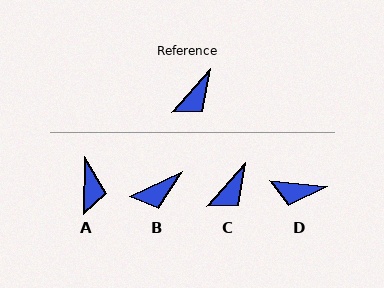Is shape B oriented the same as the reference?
No, it is off by about 24 degrees.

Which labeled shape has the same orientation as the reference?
C.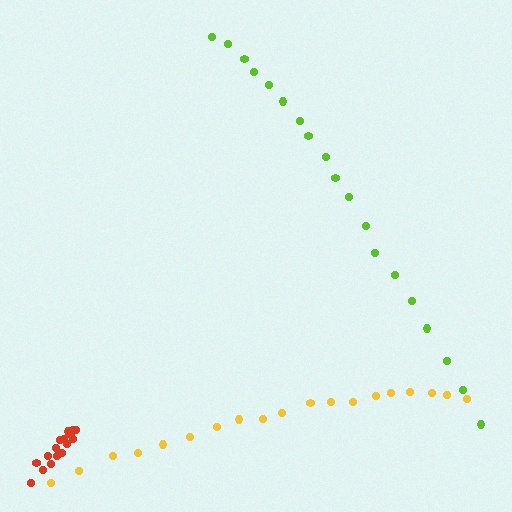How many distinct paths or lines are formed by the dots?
There are 3 distinct paths.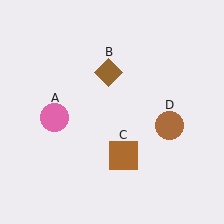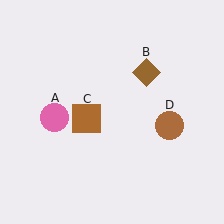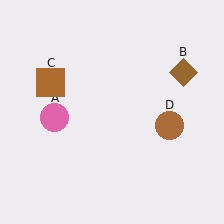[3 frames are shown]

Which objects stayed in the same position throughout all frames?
Pink circle (object A) and brown circle (object D) remained stationary.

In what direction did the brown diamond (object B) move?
The brown diamond (object B) moved right.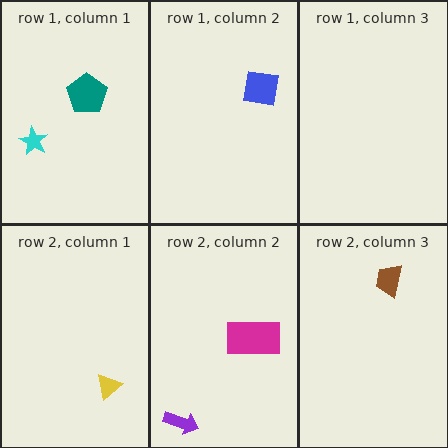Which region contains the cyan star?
The row 1, column 1 region.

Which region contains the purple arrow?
The row 2, column 2 region.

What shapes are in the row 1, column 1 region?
The teal pentagon, the cyan star.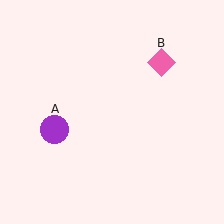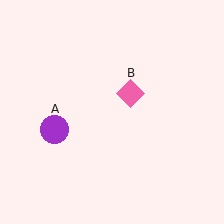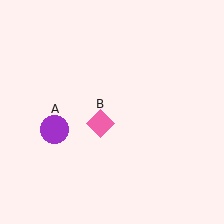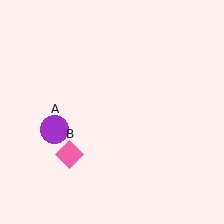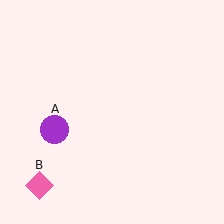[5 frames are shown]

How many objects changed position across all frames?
1 object changed position: pink diamond (object B).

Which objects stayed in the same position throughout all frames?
Purple circle (object A) remained stationary.